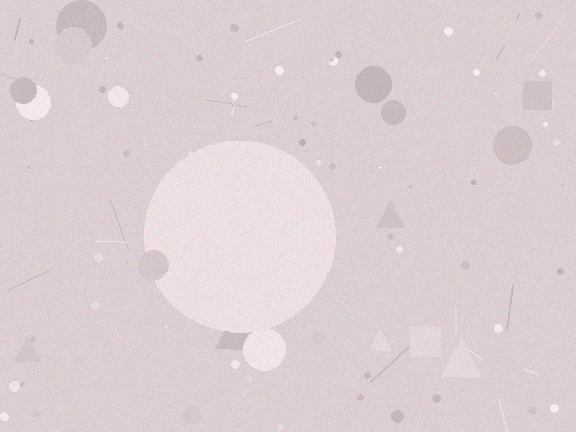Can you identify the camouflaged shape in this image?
The camouflaged shape is a circle.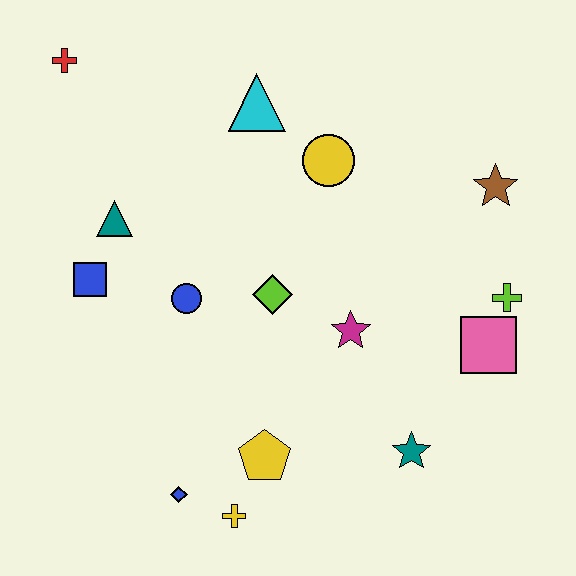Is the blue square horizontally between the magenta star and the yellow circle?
No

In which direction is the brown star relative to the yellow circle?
The brown star is to the right of the yellow circle.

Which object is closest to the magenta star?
The lime diamond is closest to the magenta star.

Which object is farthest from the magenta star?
The red cross is farthest from the magenta star.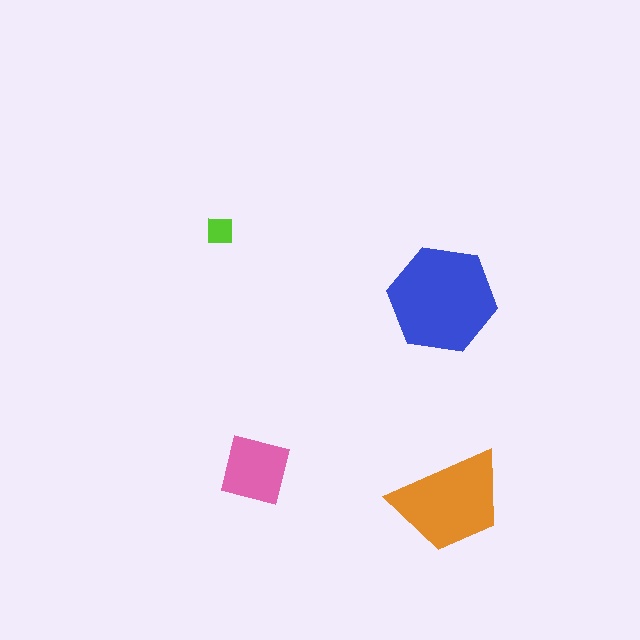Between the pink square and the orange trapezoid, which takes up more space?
The orange trapezoid.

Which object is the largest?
The blue hexagon.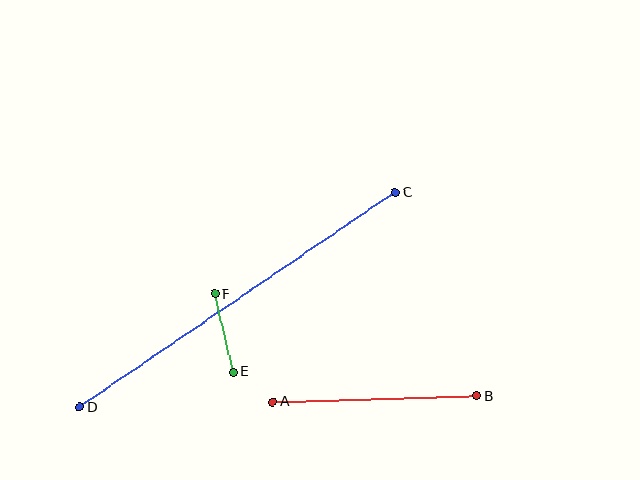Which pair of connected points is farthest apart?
Points C and D are farthest apart.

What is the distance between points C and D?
The distance is approximately 382 pixels.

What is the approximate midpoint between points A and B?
The midpoint is at approximately (374, 399) pixels.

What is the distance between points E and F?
The distance is approximately 80 pixels.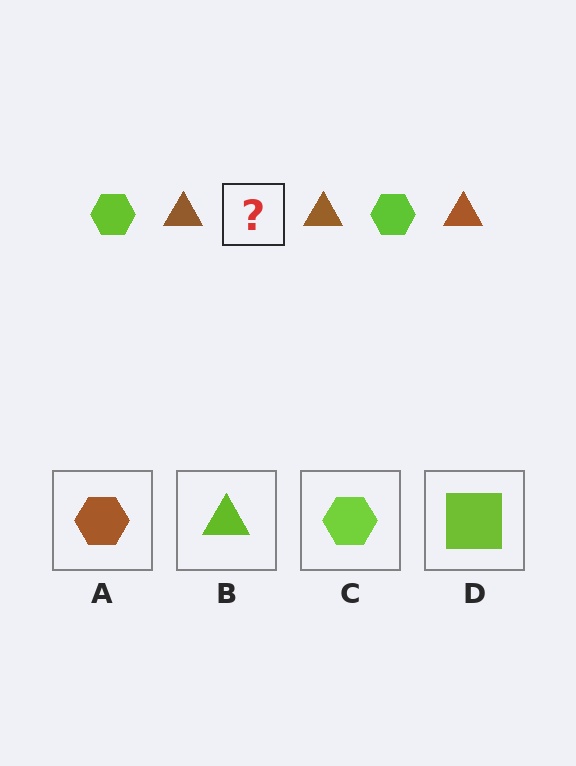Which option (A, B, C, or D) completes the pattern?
C.